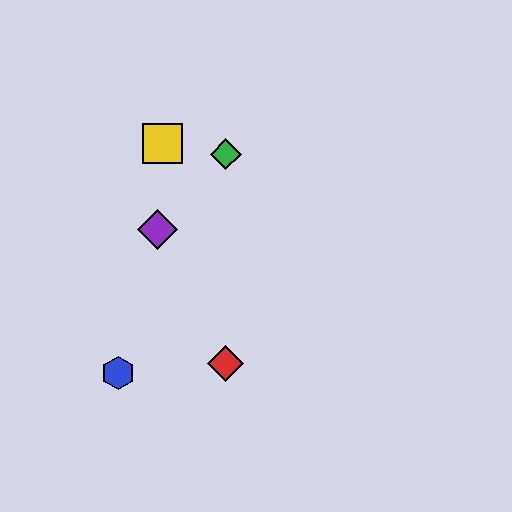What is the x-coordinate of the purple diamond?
The purple diamond is at x≈157.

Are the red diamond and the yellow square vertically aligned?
No, the red diamond is at x≈226 and the yellow square is at x≈163.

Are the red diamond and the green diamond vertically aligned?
Yes, both are at x≈226.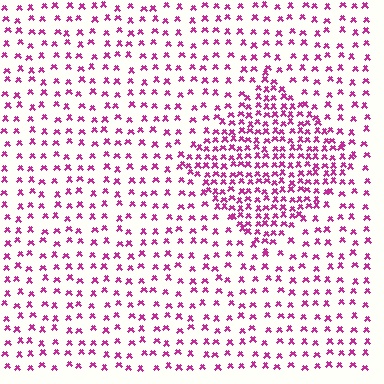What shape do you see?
I see a diamond.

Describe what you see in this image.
The image contains small magenta elements arranged at two different densities. A diamond-shaped region is visible where the elements are more densely packed than the surrounding area.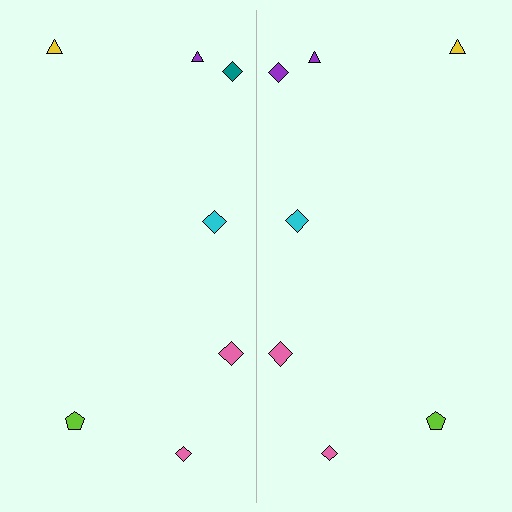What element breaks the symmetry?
The purple diamond on the right side breaks the symmetry — its mirror counterpart is teal.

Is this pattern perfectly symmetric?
No, the pattern is not perfectly symmetric. The purple diamond on the right side breaks the symmetry — its mirror counterpart is teal.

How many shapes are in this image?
There are 14 shapes in this image.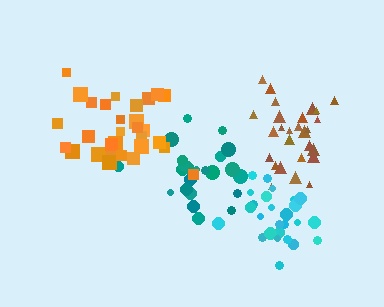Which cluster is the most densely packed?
Cyan.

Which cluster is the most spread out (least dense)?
Teal.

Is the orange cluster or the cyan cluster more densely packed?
Cyan.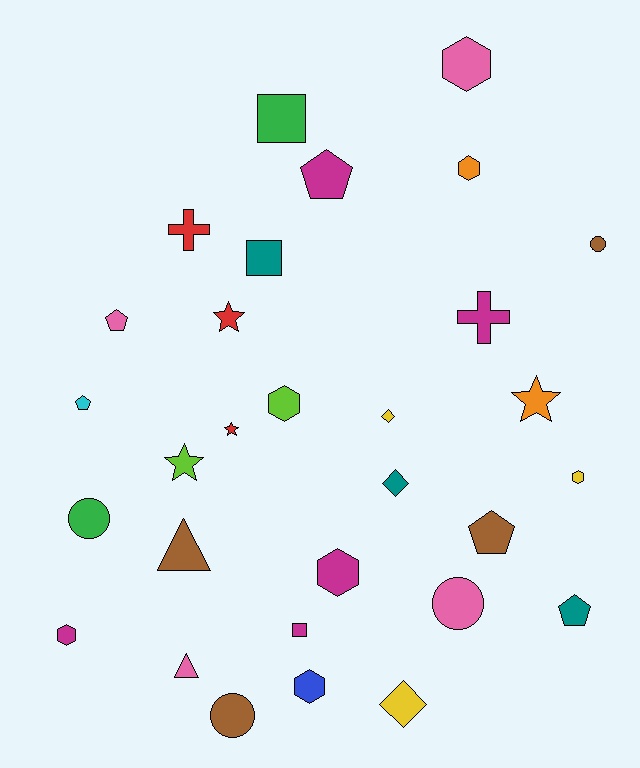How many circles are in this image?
There are 4 circles.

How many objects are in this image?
There are 30 objects.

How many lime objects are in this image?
There are 2 lime objects.